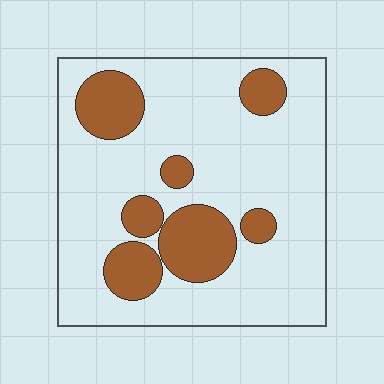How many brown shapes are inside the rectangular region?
7.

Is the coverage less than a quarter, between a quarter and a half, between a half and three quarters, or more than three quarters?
Less than a quarter.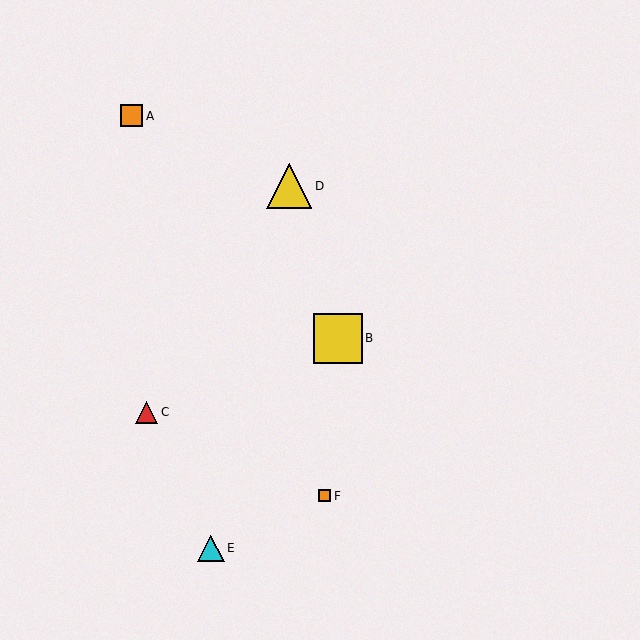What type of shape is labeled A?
Shape A is an orange square.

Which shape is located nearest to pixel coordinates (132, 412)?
The red triangle (labeled C) at (147, 412) is nearest to that location.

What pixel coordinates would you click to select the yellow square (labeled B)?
Click at (338, 338) to select the yellow square B.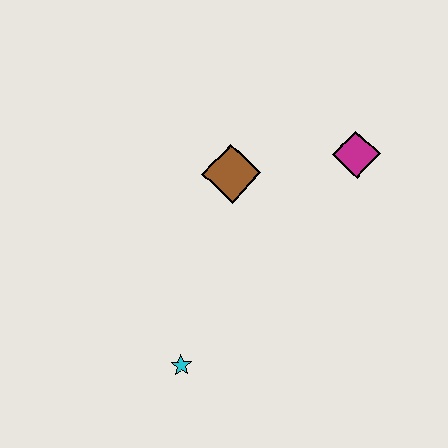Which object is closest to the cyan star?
The brown diamond is closest to the cyan star.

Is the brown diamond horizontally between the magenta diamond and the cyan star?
Yes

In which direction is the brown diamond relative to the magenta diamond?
The brown diamond is to the left of the magenta diamond.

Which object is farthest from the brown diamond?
The cyan star is farthest from the brown diamond.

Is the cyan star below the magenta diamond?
Yes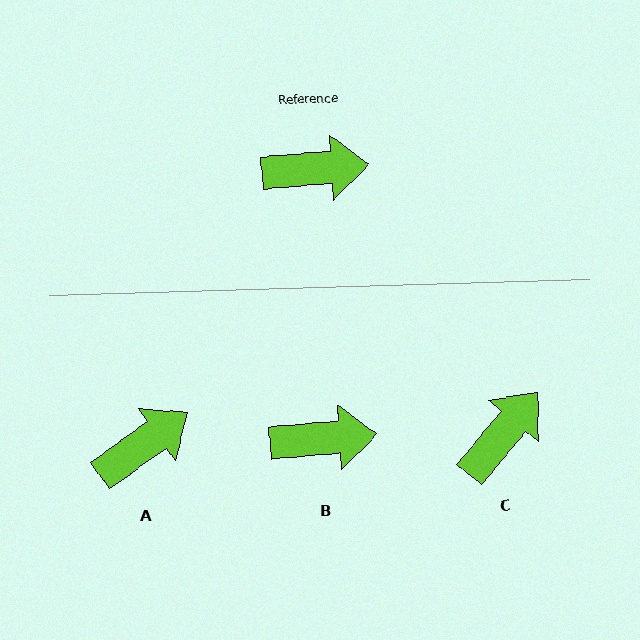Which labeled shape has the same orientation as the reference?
B.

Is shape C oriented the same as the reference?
No, it is off by about 46 degrees.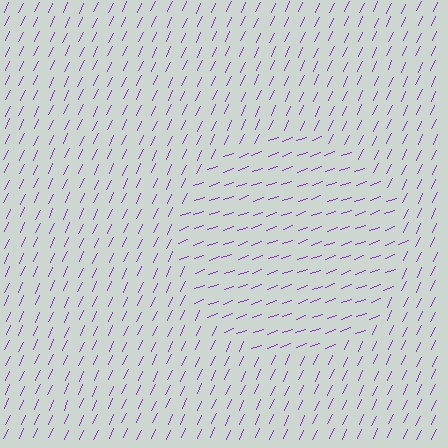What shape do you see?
I see a circle.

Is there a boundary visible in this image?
Yes, there is a texture boundary formed by a change in line orientation.